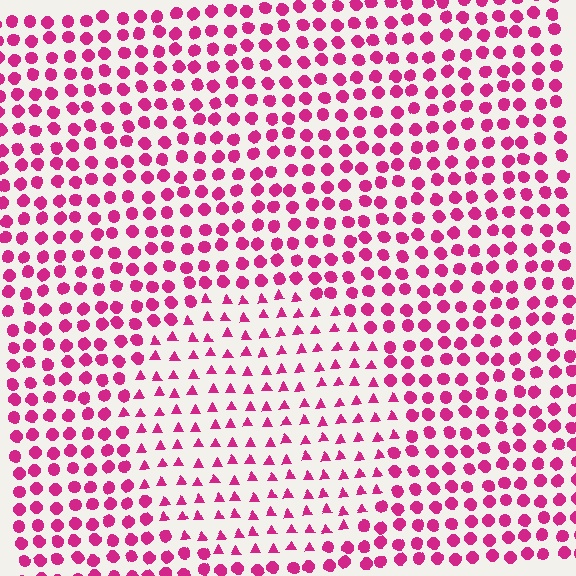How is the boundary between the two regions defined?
The boundary is defined by a change in element shape: triangles inside vs. circles outside. All elements share the same color and spacing.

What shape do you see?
I see a circle.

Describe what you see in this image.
The image is filled with small magenta elements arranged in a uniform grid. A circle-shaped region contains triangles, while the surrounding area contains circles. The boundary is defined purely by the change in element shape.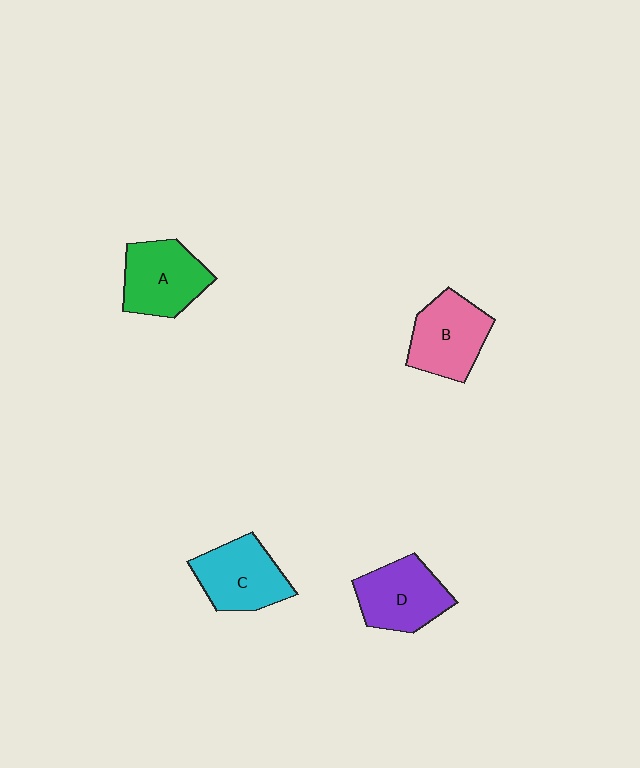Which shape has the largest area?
Shape A (green).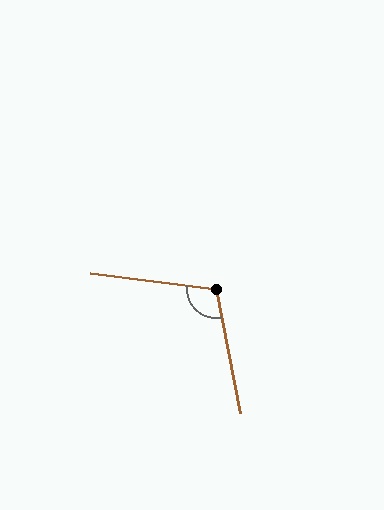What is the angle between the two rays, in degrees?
Approximately 108 degrees.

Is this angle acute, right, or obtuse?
It is obtuse.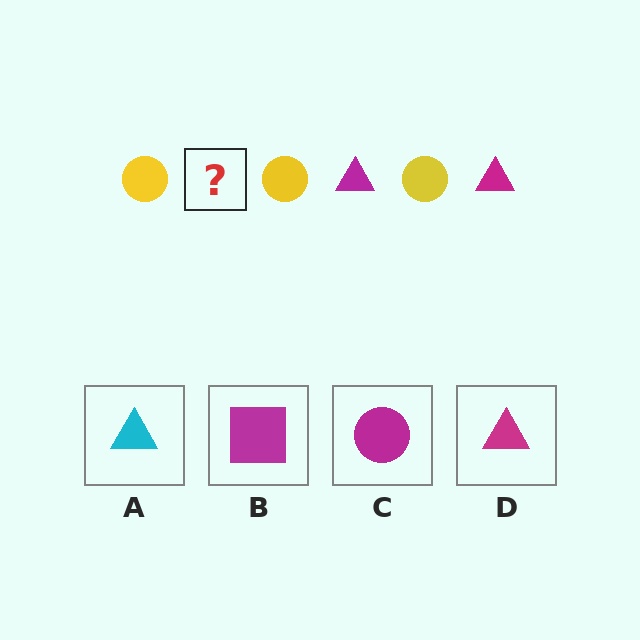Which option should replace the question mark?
Option D.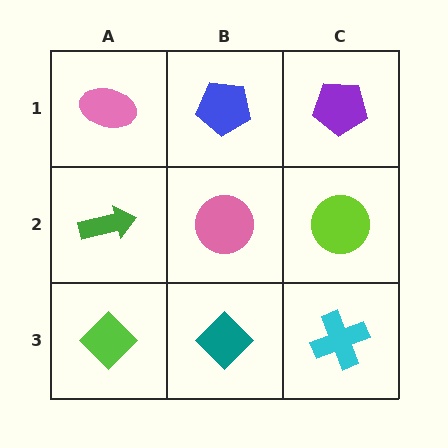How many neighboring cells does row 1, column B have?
3.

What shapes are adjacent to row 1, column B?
A pink circle (row 2, column B), a pink ellipse (row 1, column A), a purple pentagon (row 1, column C).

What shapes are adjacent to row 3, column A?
A green arrow (row 2, column A), a teal diamond (row 3, column B).